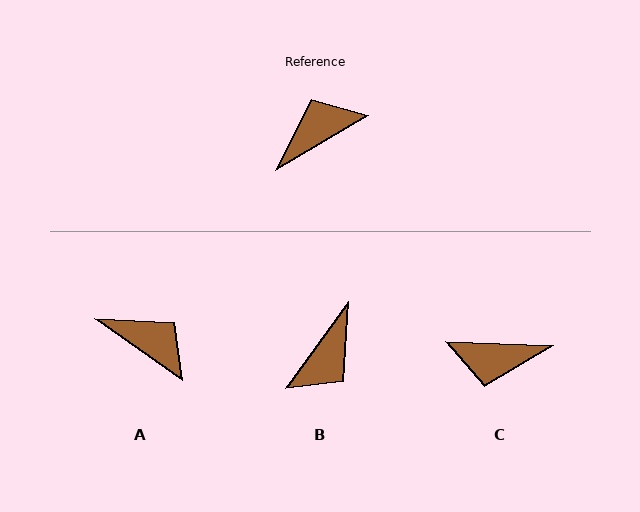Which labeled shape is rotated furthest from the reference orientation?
B, about 157 degrees away.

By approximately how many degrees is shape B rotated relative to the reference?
Approximately 157 degrees clockwise.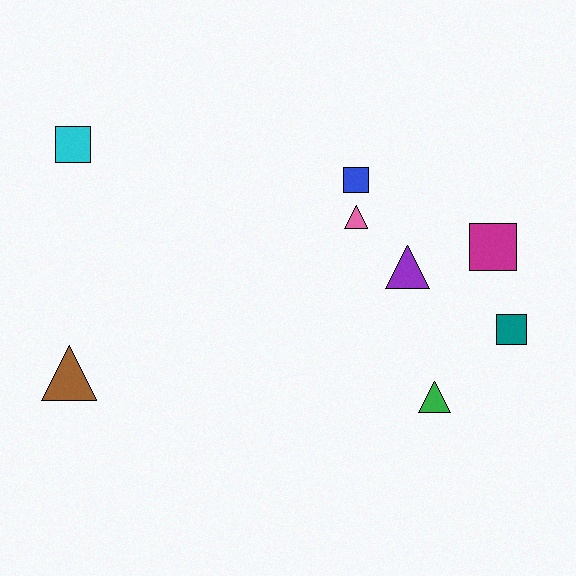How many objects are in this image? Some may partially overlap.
There are 8 objects.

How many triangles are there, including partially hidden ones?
There are 4 triangles.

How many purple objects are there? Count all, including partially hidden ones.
There is 1 purple object.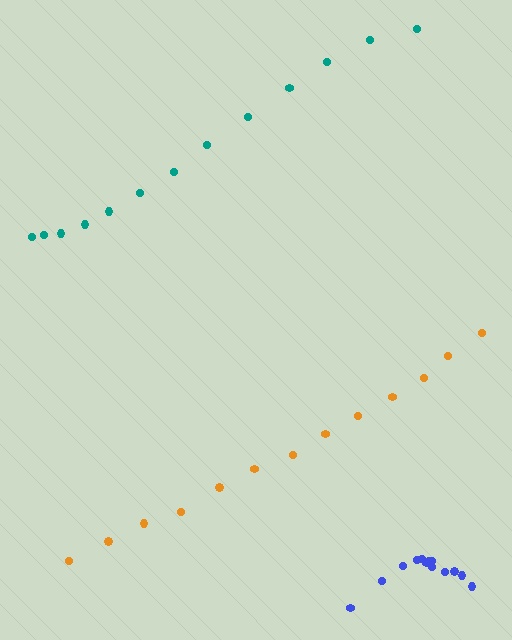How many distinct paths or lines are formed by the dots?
There are 3 distinct paths.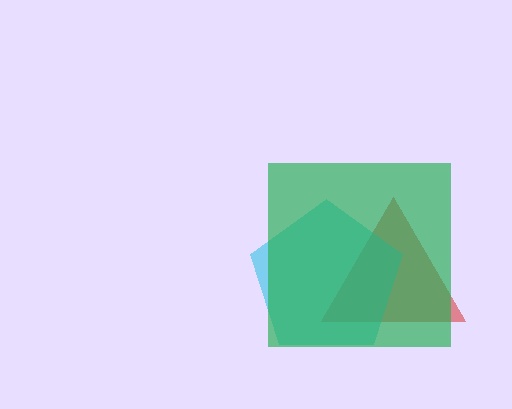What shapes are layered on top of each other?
The layered shapes are: a red triangle, a cyan pentagon, a green square.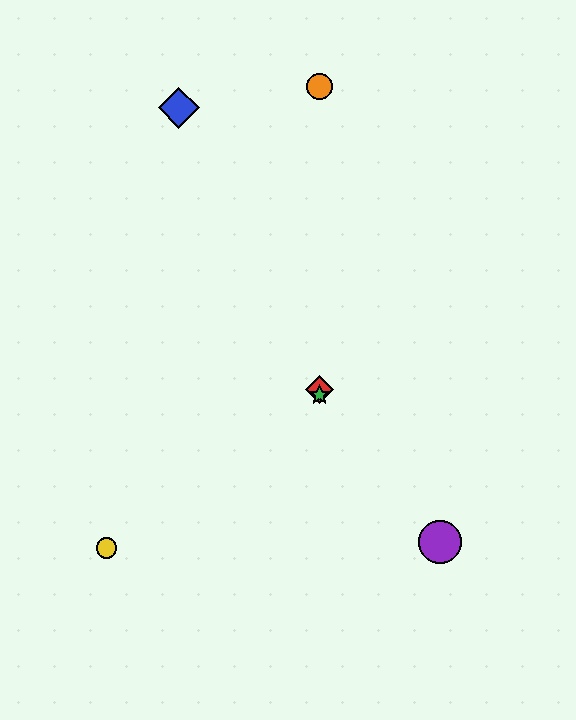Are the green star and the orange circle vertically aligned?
Yes, both are at x≈319.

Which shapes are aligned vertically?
The red diamond, the green star, the orange circle are aligned vertically.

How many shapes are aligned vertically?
3 shapes (the red diamond, the green star, the orange circle) are aligned vertically.